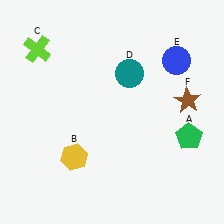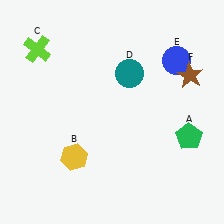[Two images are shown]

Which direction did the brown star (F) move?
The brown star (F) moved up.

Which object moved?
The brown star (F) moved up.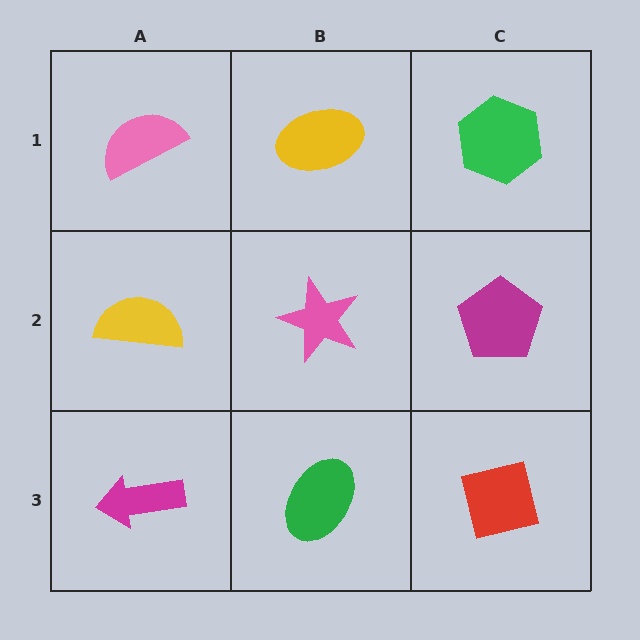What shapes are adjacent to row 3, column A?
A yellow semicircle (row 2, column A), a green ellipse (row 3, column B).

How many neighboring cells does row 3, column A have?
2.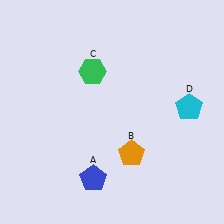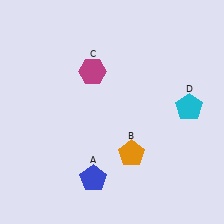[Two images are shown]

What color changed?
The hexagon (C) changed from green in Image 1 to magenta in Image 2.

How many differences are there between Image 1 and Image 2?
There is 1 difference between the two images.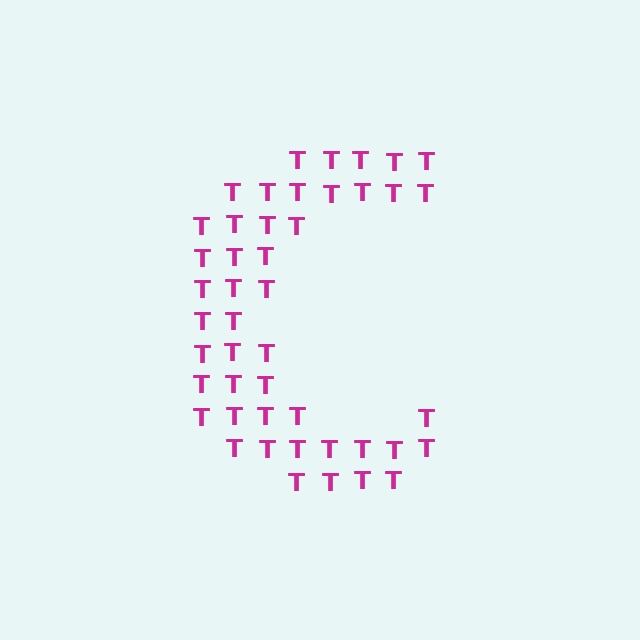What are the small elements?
The small elements are letter T's.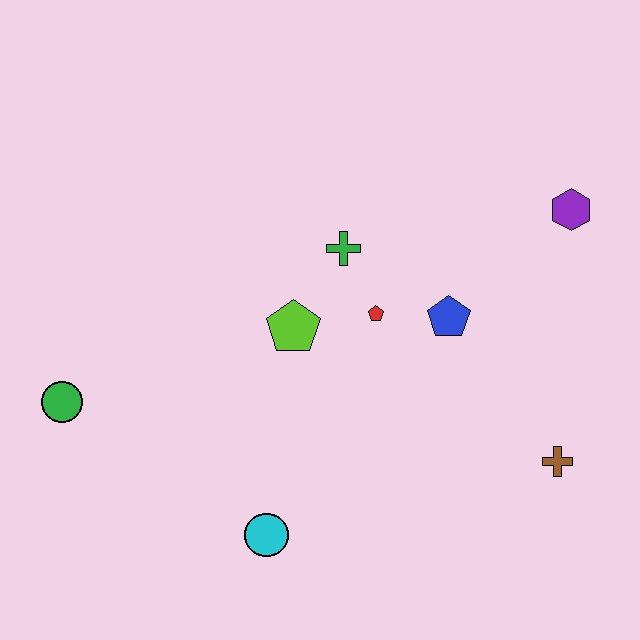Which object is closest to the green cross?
The red pentagon is closest to the green cross.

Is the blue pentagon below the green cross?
Yes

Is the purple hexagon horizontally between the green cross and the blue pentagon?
No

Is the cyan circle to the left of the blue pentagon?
Yes